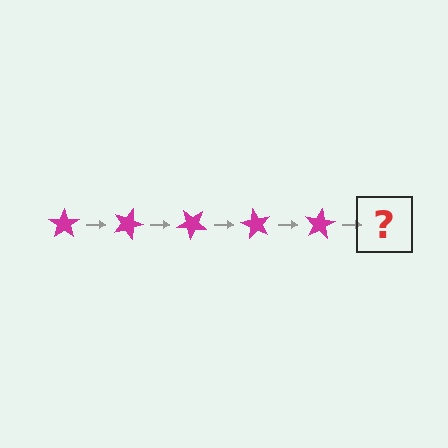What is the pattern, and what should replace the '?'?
The pattern is that the star rotates 20 degrees each step. The '?' should be a magenta star rotated 100 degrees.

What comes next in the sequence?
The next element should be a magenta star rotated 100 degrees.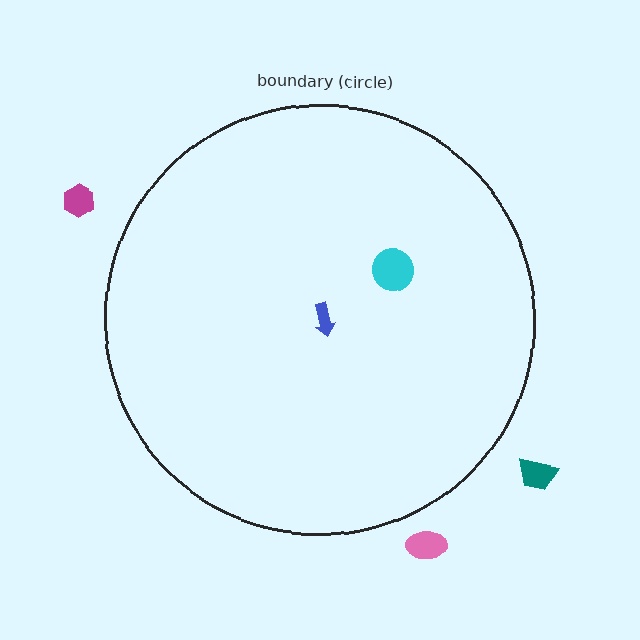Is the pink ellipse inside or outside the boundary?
Outside.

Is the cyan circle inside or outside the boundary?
Inside.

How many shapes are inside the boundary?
2 inside, 3 outside.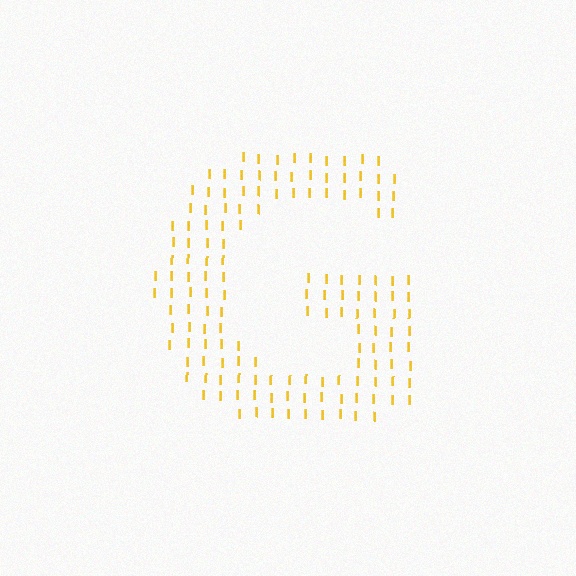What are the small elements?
The small elements are letter I's.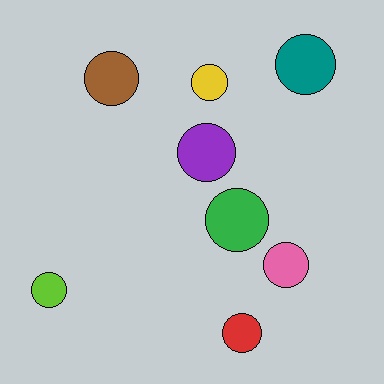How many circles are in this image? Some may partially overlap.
There are 8 circles.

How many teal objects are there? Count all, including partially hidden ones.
There is 1 teal object.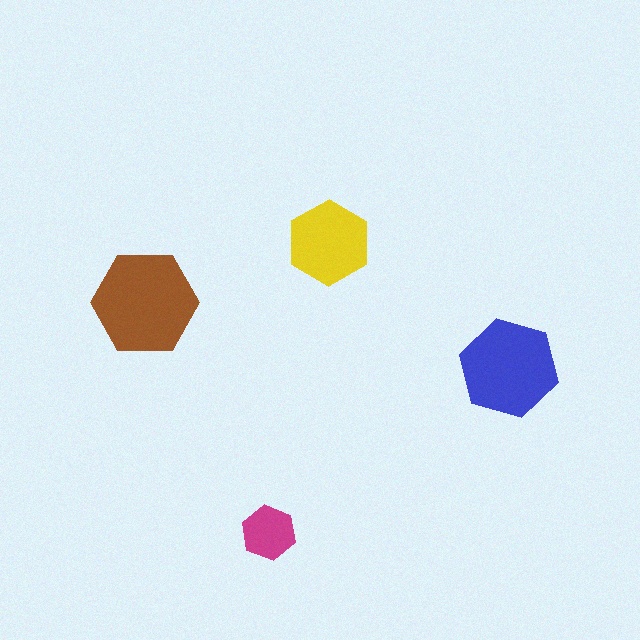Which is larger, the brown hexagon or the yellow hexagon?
The brown one.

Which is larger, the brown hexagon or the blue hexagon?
The brown one.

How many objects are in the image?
There are 4 objects in the image.